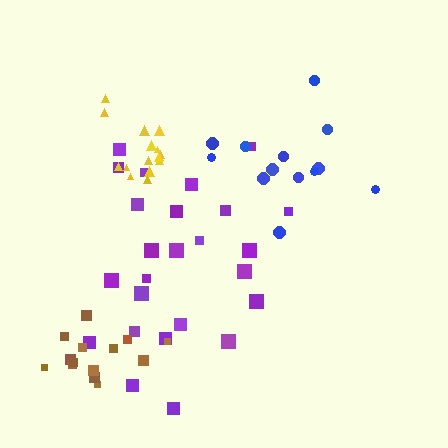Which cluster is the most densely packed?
Yellow.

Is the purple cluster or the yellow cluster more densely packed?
Yellow.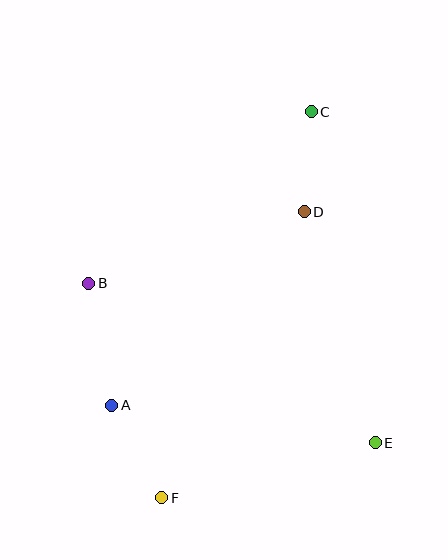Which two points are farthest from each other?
Points C and F are farthest from each other.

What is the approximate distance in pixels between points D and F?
The distance between D and F is approximately 319 pixels.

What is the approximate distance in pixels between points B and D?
The distance between B and D is approximately 227 pixels.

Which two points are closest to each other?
Points C and D are closest to each other.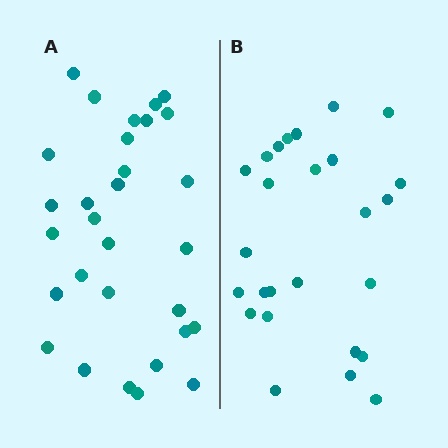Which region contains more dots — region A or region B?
Region A (the left region) has more dots.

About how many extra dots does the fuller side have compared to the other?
Region A has about 4 more dots than region B.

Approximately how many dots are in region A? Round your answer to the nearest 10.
About 30 dots.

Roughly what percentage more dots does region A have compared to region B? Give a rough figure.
About 15% more.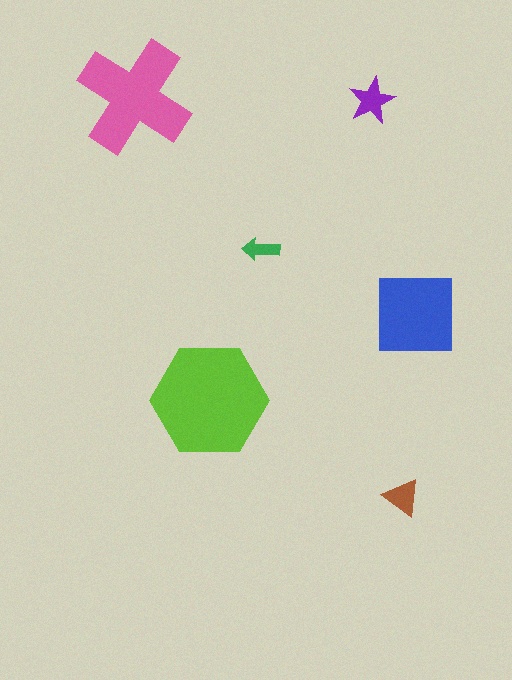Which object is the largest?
The lime hexagon.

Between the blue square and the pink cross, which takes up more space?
The pink cross.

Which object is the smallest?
The green arrow.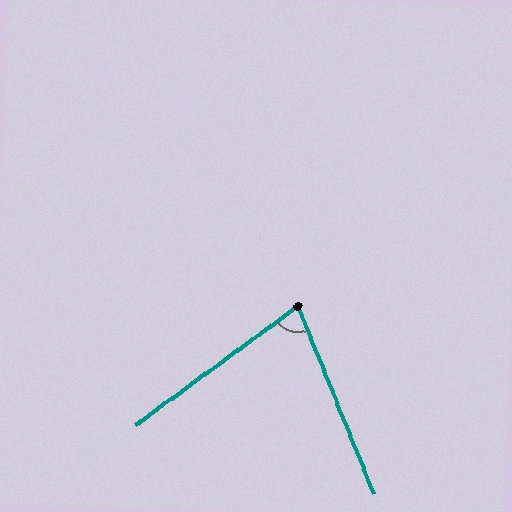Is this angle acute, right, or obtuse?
It is acute.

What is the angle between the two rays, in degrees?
Approximately 76 degrees.